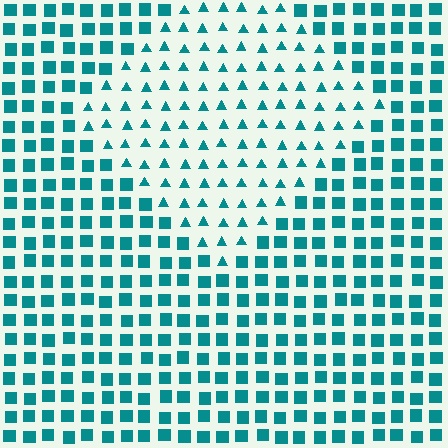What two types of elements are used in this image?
The image uses triangles inside the diamond region and squares outside it.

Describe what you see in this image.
The image is filled with small teal elements arranged in a uniform grid. A diamond-shaped region contains triangles, while the surrounding area contains squares. The boundary is defined purely by the change in element shape.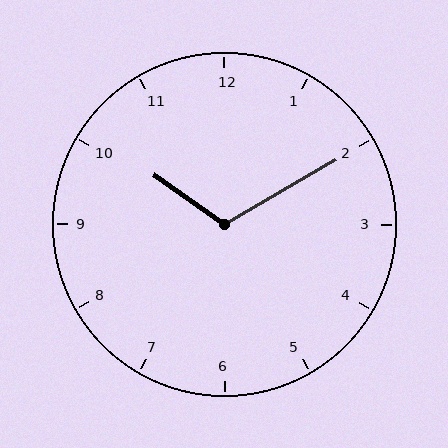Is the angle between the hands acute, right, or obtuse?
It is obtuse.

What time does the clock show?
10:10.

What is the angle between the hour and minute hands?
Approximately 115 degrees.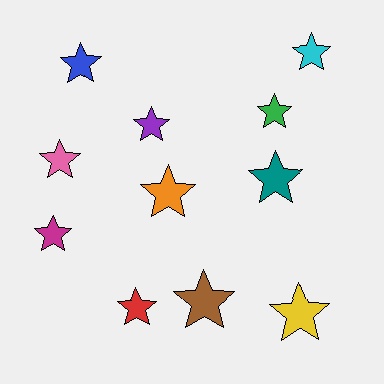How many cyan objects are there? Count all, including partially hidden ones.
There is 1 cyan object.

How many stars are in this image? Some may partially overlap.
There are 11 stars.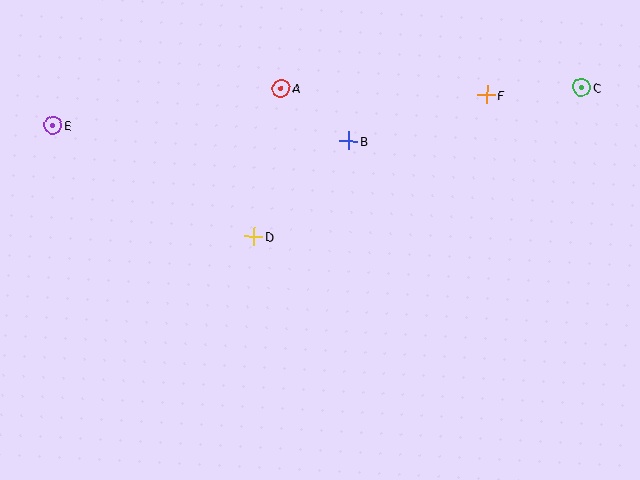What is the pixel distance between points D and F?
The distance between D and F is 273 pixels.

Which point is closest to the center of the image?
Point D at (254, 236) is closest to the center.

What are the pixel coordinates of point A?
Point A is at (281, 88).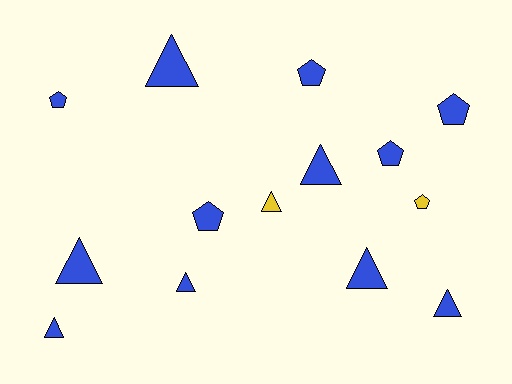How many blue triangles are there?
There are 7 blue triangles.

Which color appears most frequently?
Blue, with 12 objects.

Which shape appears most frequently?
Triangle, with 8 objects.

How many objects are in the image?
There are 14 objects.